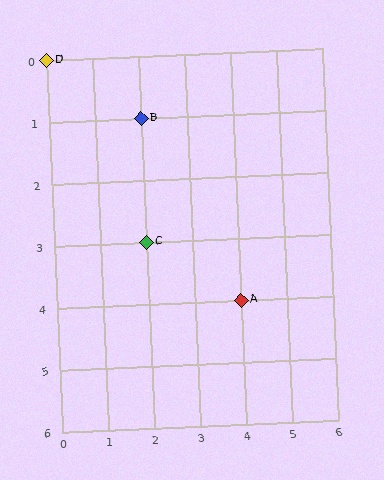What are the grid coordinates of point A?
Point A is at grid coordinates (4, 4).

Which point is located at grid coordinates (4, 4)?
Point A is at (4, 4).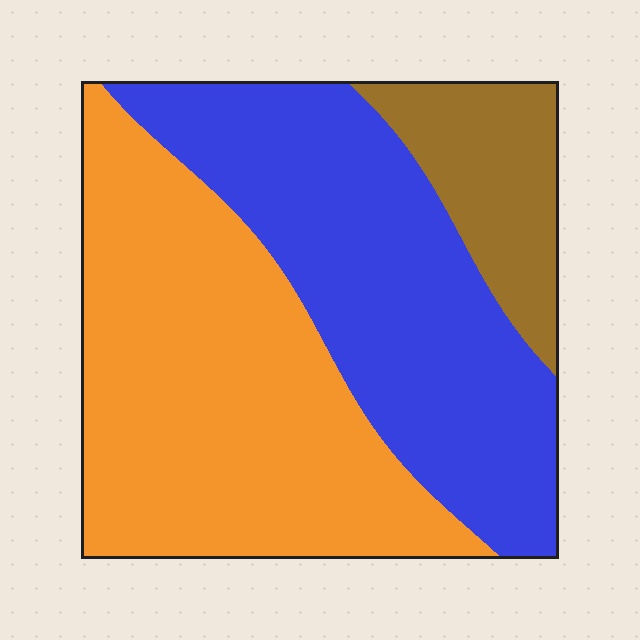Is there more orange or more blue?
Orange.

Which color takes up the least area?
Brown, at roughly 15%.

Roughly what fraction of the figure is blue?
Blue covers around 40% of the figure.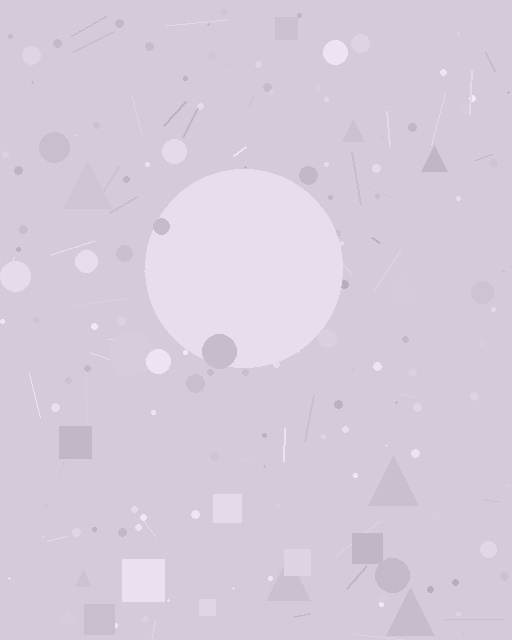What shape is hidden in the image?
A circle is hidden in the image.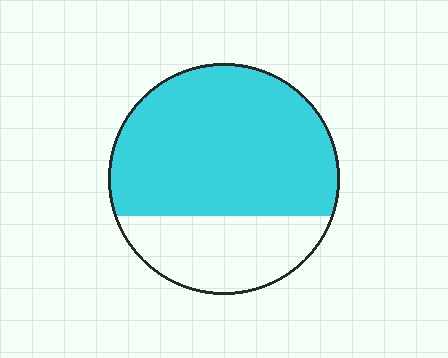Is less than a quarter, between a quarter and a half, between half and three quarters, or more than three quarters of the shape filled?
Between half and three quarters.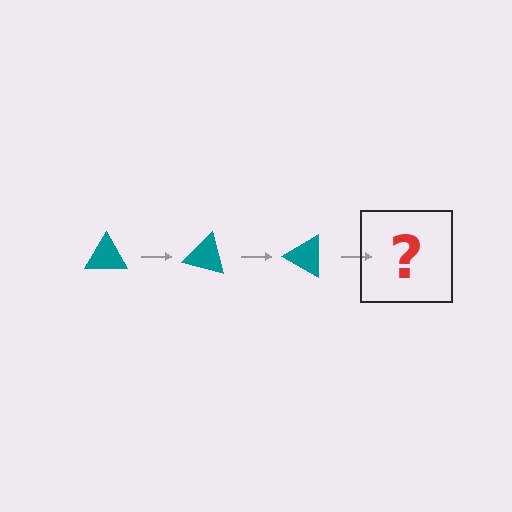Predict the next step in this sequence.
The next step is a teal triangle rotated 45 degrees.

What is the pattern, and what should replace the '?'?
The pattern is that the triangle rotates 15 degrees each step. The '?' should be a teal triangle rotated 45 degrees.